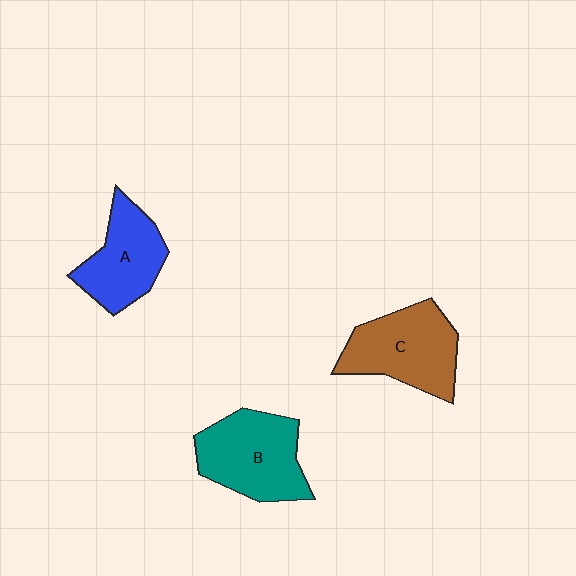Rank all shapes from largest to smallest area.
From largest to smallest: B (teal), C (brown), A (blue).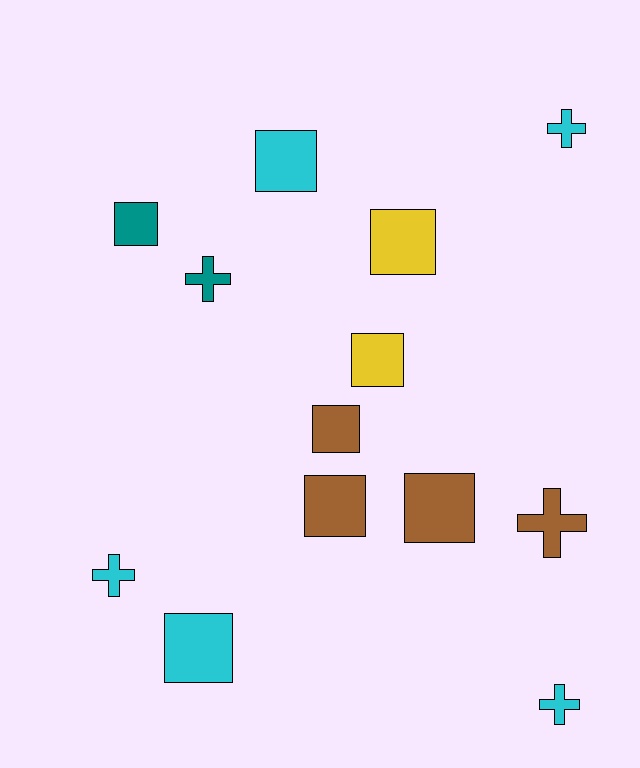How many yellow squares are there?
There are 2 yellow squares.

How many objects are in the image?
There are 13 objects.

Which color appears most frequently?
Cyan, with 5 objects.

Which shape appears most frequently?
Square, with 8 objects.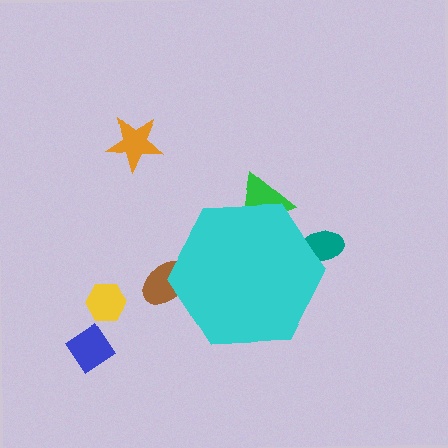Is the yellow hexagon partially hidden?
No, the yellow hexagon is fully visible.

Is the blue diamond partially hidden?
No, the blue diamond is fully visible.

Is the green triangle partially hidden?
Yes, the green triangle is partially hidden behind the cyan hexagon.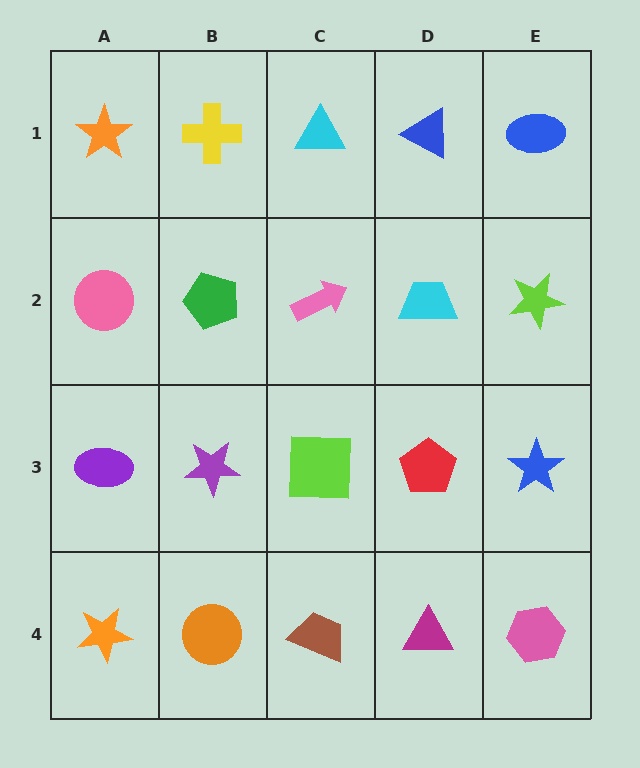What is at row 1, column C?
A cyan triangle.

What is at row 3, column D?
A red pentagon.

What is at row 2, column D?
A cyan trapezoid.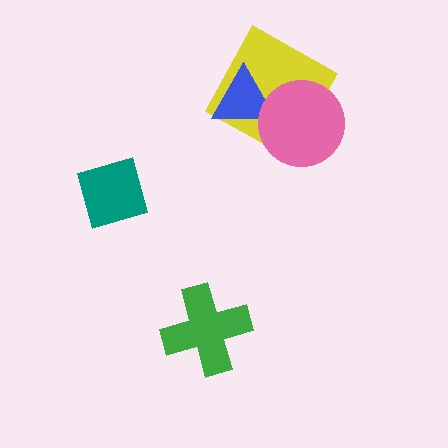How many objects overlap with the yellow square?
2 objects overlap with the yellow square.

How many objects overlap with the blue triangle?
2 objects overlap with the blue triangle.